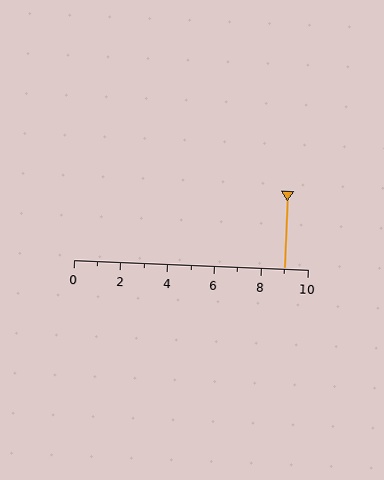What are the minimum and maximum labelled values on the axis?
The axis runs from 0 to 10.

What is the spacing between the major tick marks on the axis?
The major ticks are spaced 2 apart.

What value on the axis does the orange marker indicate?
The marker indicates approximately 9.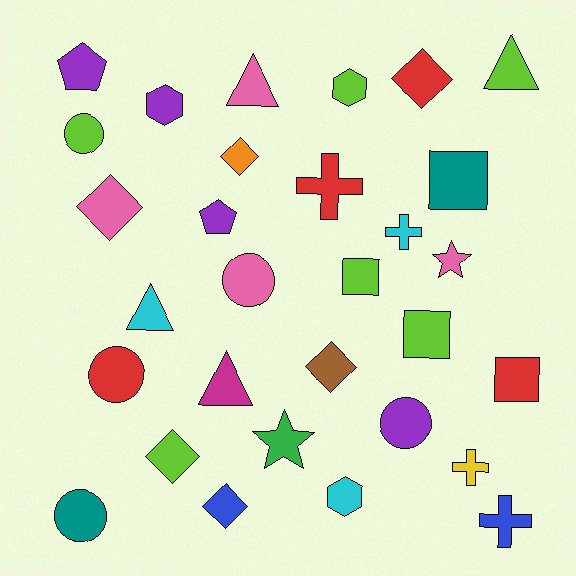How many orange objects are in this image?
There is 1 orange object.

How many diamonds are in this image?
There are 6 diamonds.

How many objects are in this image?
There are 30 objects.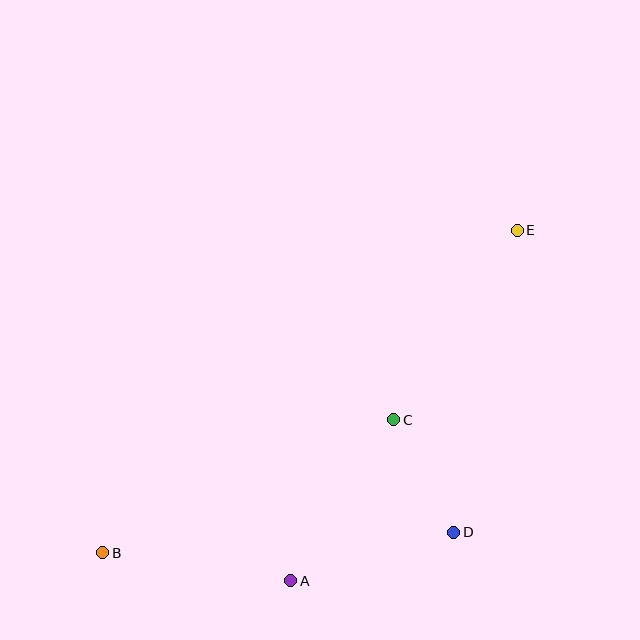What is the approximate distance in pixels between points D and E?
The distance between D and E is approximately 309 pixels.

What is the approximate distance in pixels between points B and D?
The distance between B and D is approximately 351 pixels.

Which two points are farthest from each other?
Points B and E are farthest from each other.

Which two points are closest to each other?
Points C and D are closest to each other.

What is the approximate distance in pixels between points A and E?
The distance between A and E is approximately 418 pixels.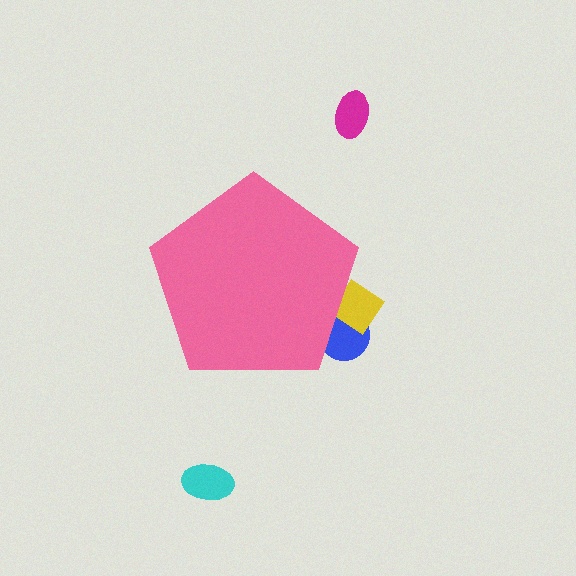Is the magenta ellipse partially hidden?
No, the magenta ellipse is fully visible.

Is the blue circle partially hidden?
Yes, the blue circle is partially hidden behind the pink pentagon.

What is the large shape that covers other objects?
A pink pentagon.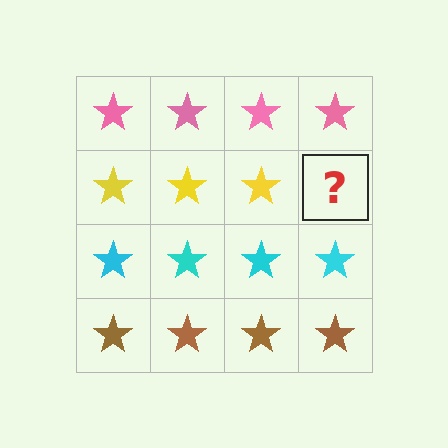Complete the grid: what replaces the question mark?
The question mark should be replaced with a yellow star.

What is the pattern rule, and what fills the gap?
The rule is that each row has a consistent color. The gap should be filled with a yellow star.